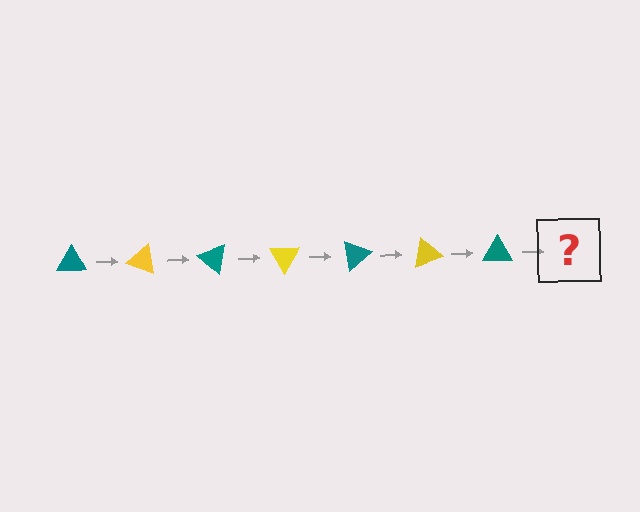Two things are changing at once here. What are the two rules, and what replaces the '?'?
The two rules are that it rotates 20 degrees each step and the color cycles through teal and yellow. The '?' should be a yellow triangle, rotated 140 degrees from the start.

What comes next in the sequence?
The next element should be a yellow triangle, rotated 140 degrees from the start.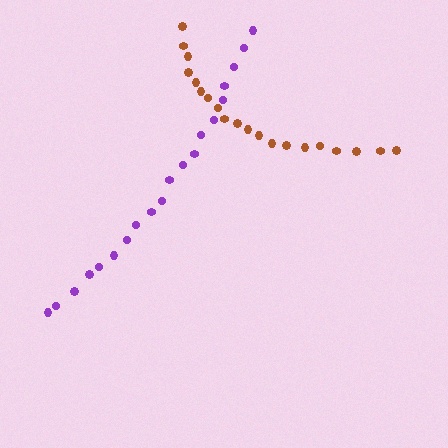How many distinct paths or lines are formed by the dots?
There are 2 distinct paths.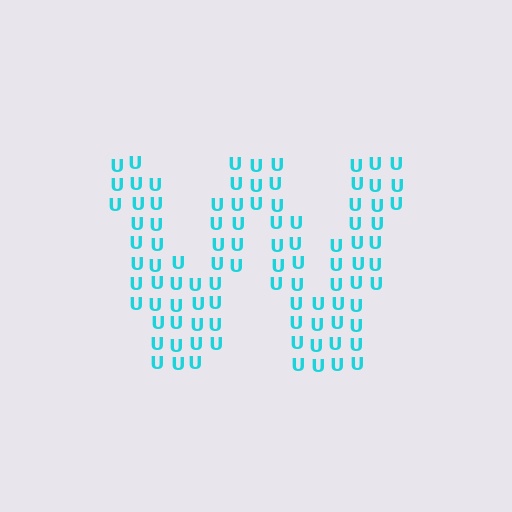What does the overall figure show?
The overall figure shows the letter W.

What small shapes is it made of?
It is made of small letter U's.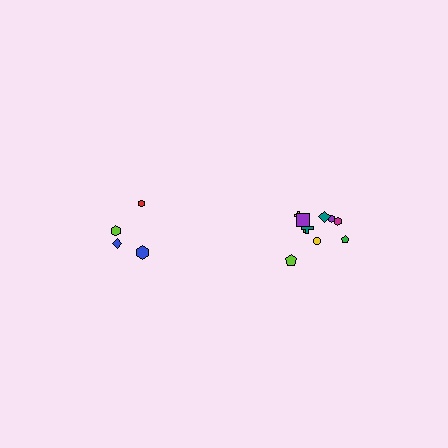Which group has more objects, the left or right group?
The right group.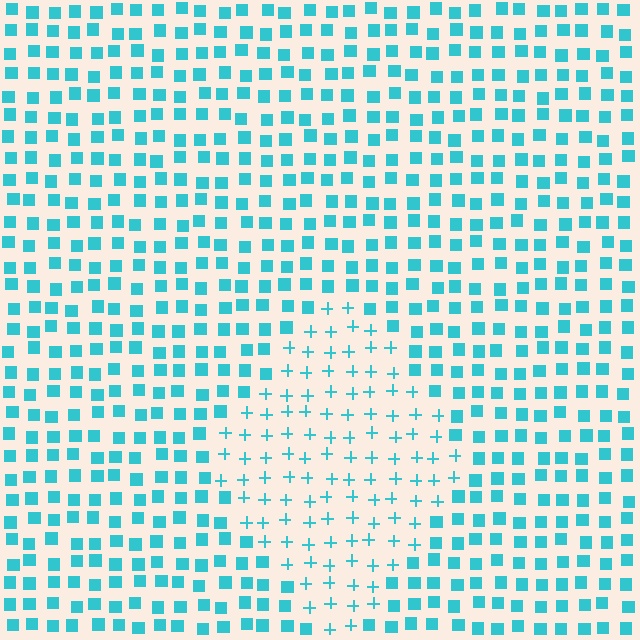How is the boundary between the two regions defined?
The boundary is defined by a change in element shape: plus signs inside vs. squares outside. All elements share the same color and spacing.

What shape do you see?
I see a diamond.